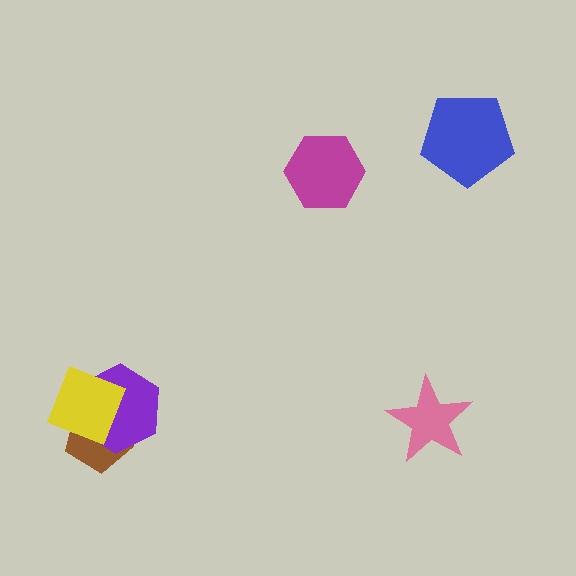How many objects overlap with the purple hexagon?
2 objects overlap with the purple hexagon.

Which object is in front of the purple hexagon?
The yellow square is in front of the purple hexagon.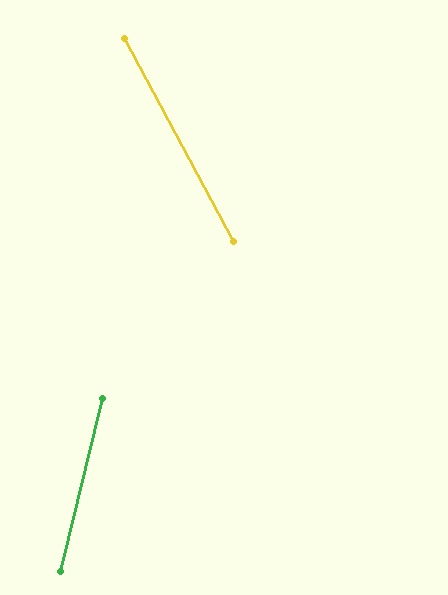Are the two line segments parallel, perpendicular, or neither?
Neither parallel nor perpendicular — they differ by about 42°.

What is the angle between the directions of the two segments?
Approximately 42 degrees.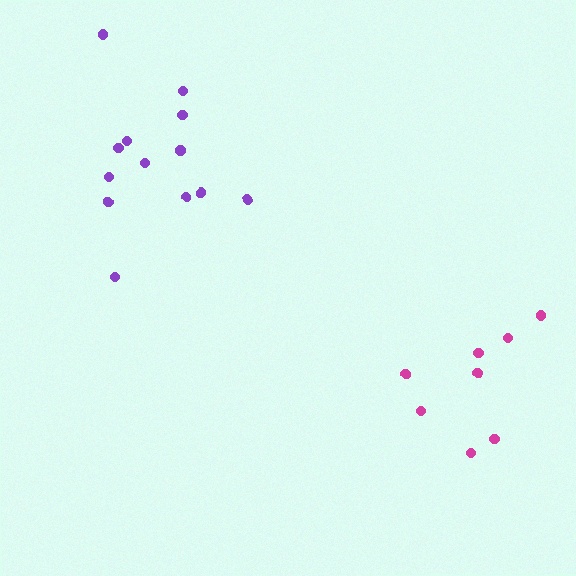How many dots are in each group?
Group 1: 13 dots, Group 2: 8 dots (21 total).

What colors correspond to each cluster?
The clusters are colored: purple, magenta.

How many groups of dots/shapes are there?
There are 2 groups.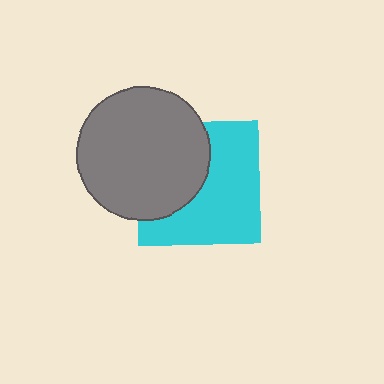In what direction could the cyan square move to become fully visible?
The cyan square could move right. That would shift it out from behind the gray circle entirely.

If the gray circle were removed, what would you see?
You would see the complete cyan square.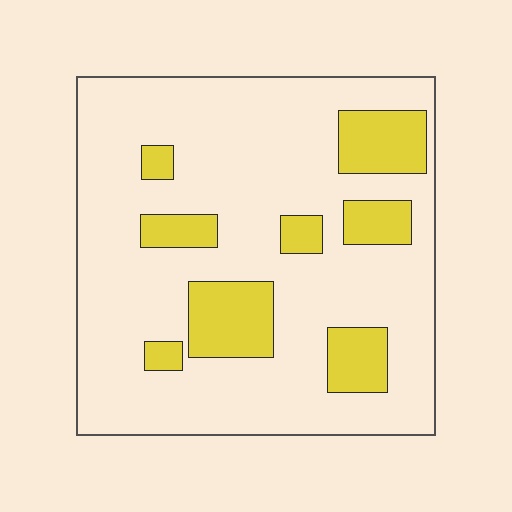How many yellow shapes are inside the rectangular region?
8.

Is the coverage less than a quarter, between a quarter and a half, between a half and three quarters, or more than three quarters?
Less than a quarter.